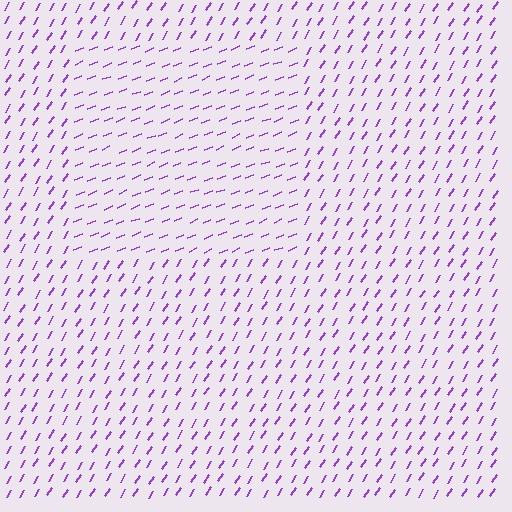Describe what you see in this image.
The image is filled with small purple line segments. A rectangle region in the image has lines oriented differently from the surrounding lines, creating a visible texture boundary.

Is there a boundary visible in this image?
Yes, there is a texture boundary formed by a change in line orientation.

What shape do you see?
I see a rectangle.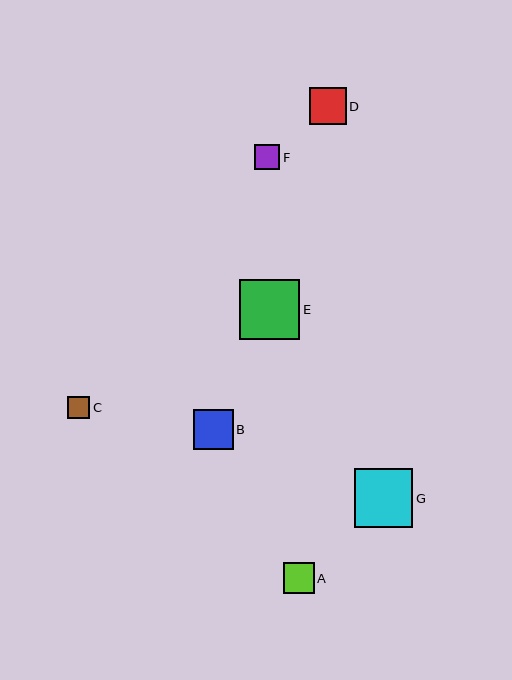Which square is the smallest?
Square C is the smallest with a size of approximately 23 pixels.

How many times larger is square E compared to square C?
Square E is approximately 2.6 times the size of square C.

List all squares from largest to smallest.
From largest to smallest: E, G, B, D, A, F, C.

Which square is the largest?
Square E is the largest with a size of approximately 60 pixels.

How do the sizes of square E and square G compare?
Square E and square G are approximately the same size.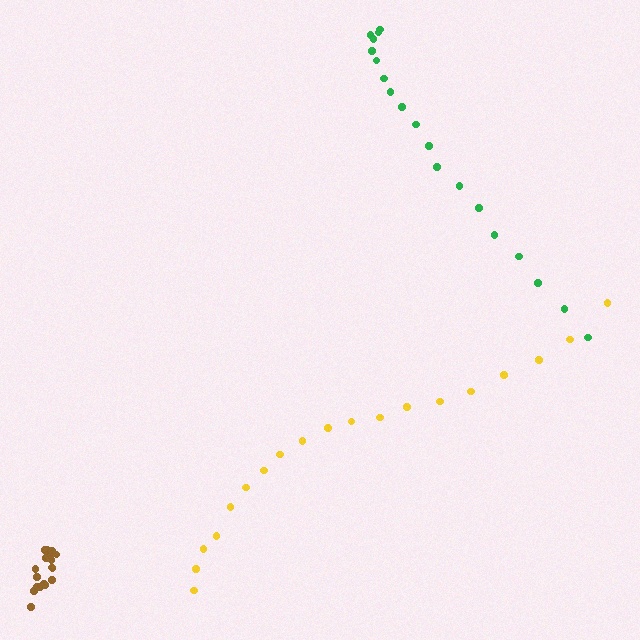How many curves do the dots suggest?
There are 3 distinct paths.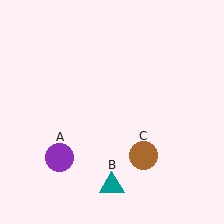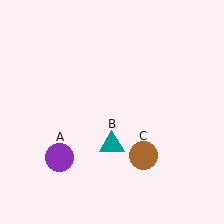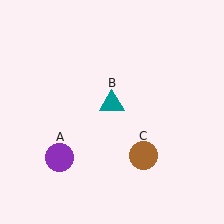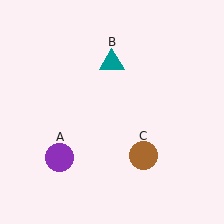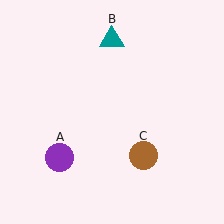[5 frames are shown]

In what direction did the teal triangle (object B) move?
The teal triangle (object B) moved up.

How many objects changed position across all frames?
1 object changed position: teal triangle (object B).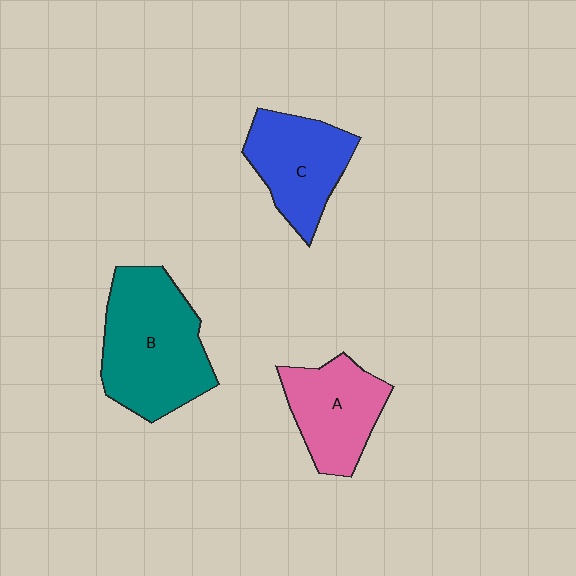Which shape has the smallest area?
Shape A (pink).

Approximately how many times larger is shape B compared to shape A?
Approximately 1.5 times.